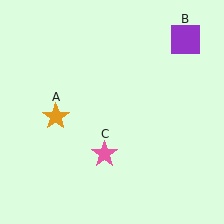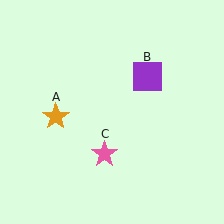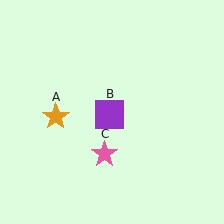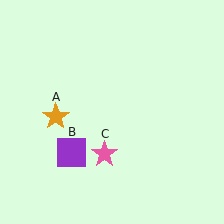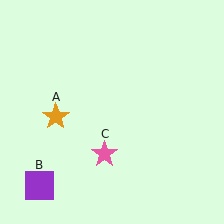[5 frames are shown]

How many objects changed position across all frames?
1 object changed position: purple square (object B).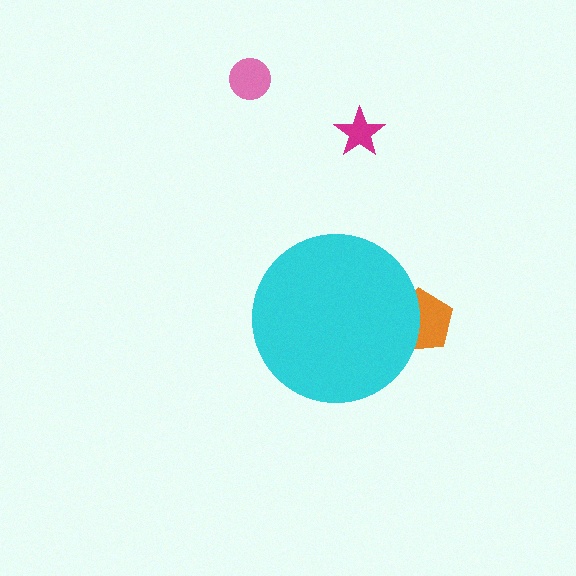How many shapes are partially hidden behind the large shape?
1 shape is partially hidden.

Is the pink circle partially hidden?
No, the pink circle is fully visible.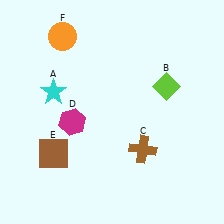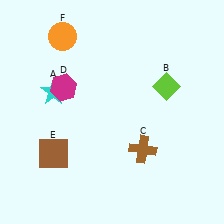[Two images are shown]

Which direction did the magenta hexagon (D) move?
The magenta hexagon (D) moved up.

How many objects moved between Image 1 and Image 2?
1 object moved between the two images.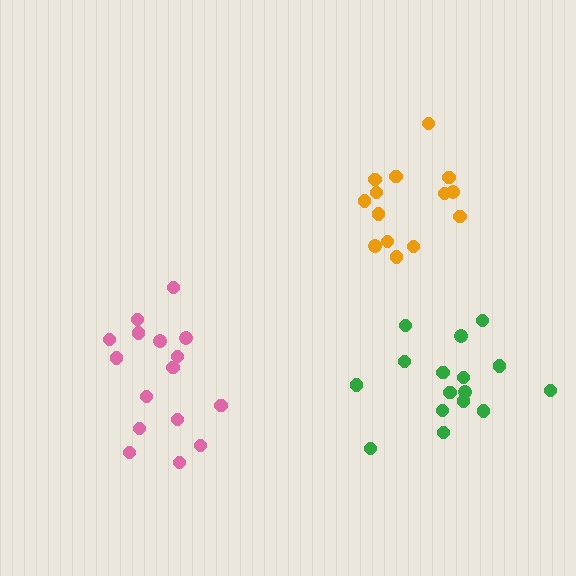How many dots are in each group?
Group 1: 16 dots, Group 2: 16 dots, Group 3: 14 dots (46 total).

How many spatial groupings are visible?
There are 3 spatial groupings.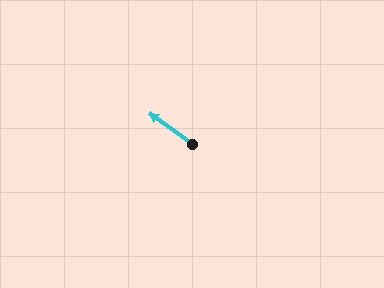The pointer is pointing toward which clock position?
Roughly 10 o'clock.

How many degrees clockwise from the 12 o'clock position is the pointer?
Approximately 306 degrees.